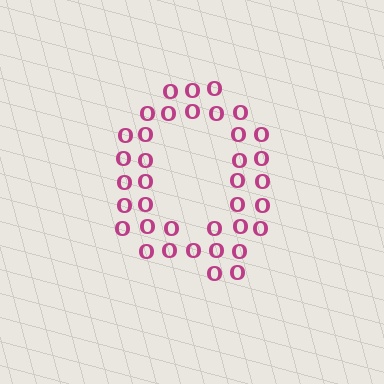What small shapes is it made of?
It is made of small letter O's.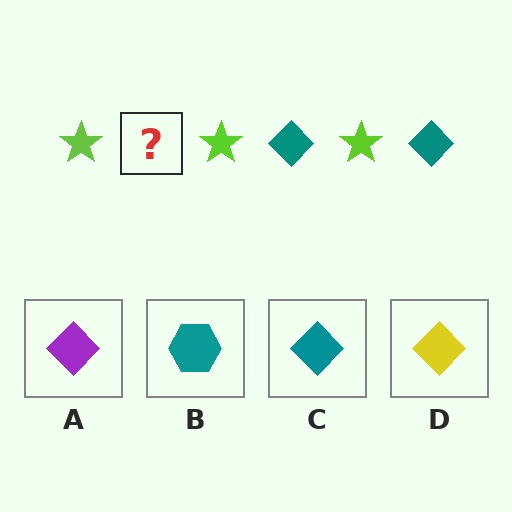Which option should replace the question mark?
Option C.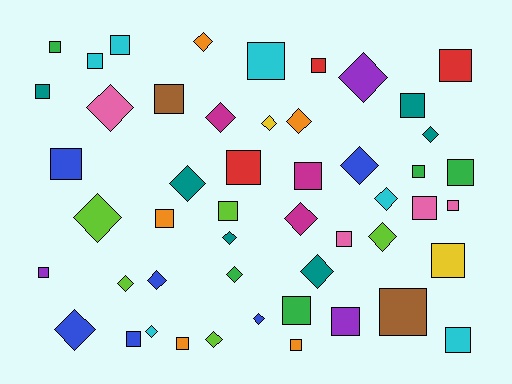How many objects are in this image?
There are 50 objects.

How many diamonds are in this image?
There are 22 diamonds.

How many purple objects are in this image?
There are 3 purple objects.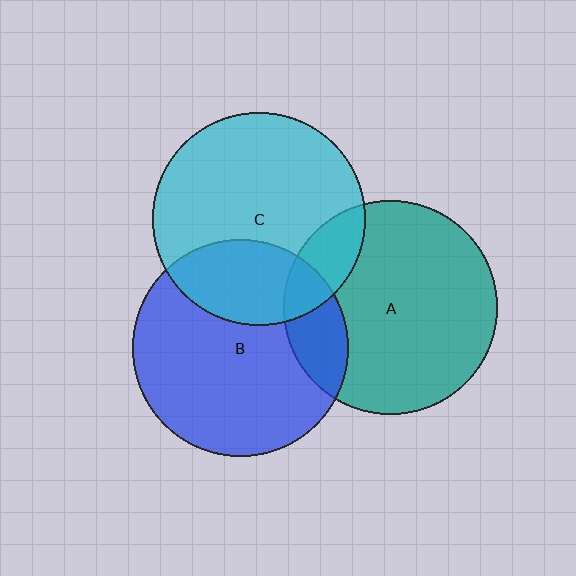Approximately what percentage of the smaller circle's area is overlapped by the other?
Approximately 15%.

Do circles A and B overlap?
Yes.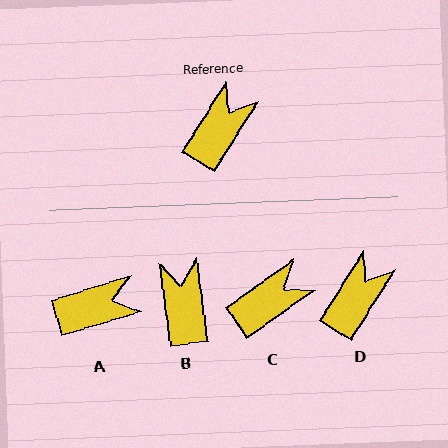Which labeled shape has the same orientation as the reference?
D.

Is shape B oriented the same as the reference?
No, it is off by about 39 degrees.